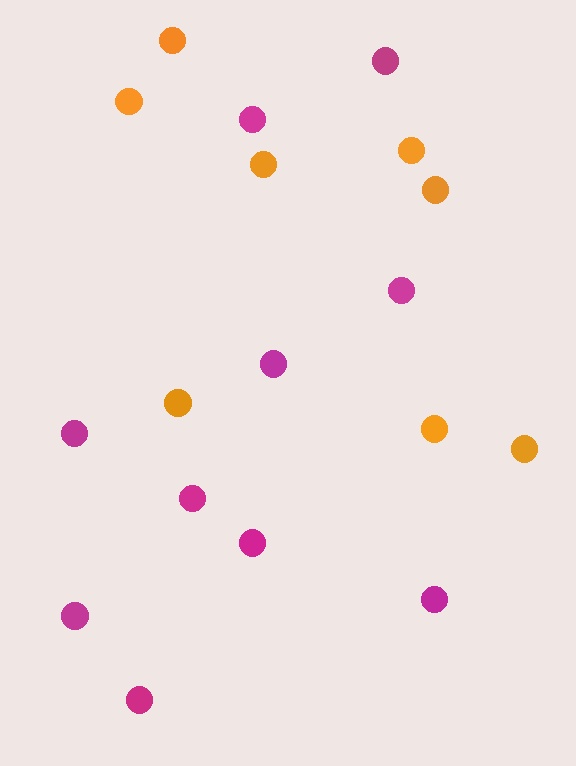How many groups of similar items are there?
There are 2 groups: one group of orange circles (8) and one group of magenta circles (10).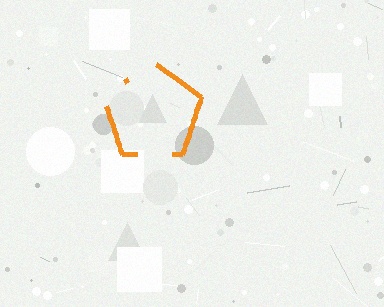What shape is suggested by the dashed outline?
The dashed outline suggests a pentagon.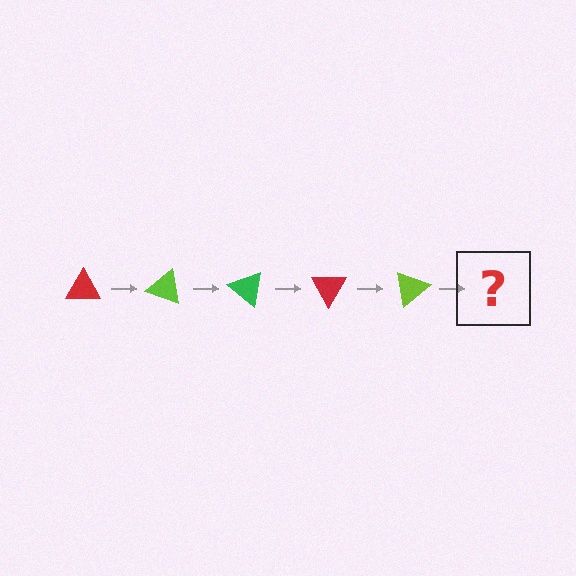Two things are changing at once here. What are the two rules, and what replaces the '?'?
The two rules are that it rotates 20 degrees each step and the color cycles through red, lime, and green. The '?' should be a green triangle, rotated 100 degrees from the start.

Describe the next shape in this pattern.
It should be a green triangle, rotated 100 degrees from the start.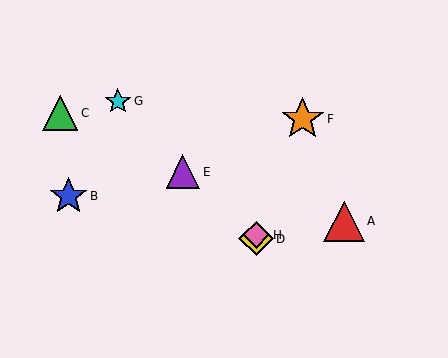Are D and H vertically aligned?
Yes, both are at x≈256.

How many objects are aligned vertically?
2 objects (D, H) are aligned vertically.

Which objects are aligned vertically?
Objects D, H are aligned vertically.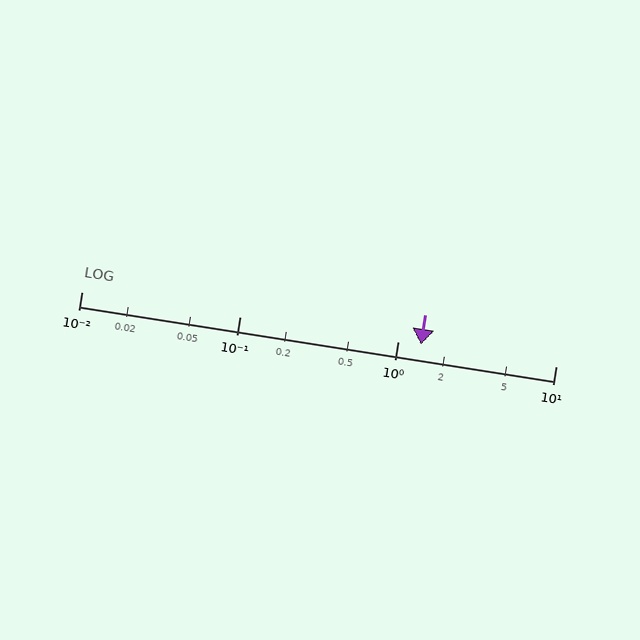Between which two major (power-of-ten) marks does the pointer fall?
The pointer is between 1 and 10.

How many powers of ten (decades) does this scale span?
The scale spans 3 decades, from 0.01 to 10.